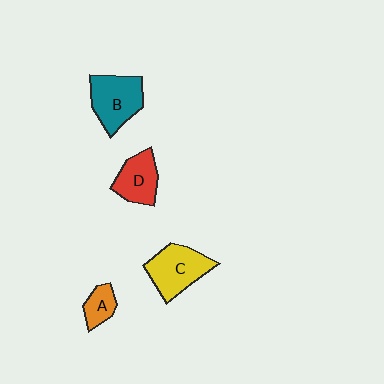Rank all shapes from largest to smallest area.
From largest to smallest: C (yellow), B (teal), D (red), A (orange).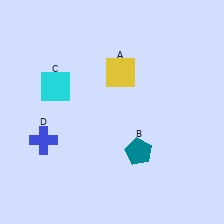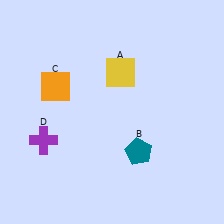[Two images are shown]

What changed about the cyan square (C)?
In Image 1, C is cyan. In Image 2, it changed to orange.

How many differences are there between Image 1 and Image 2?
There are 2 differences between the two images.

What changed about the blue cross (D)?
In Image 1, D is blue. In Image 2, it changed to purple.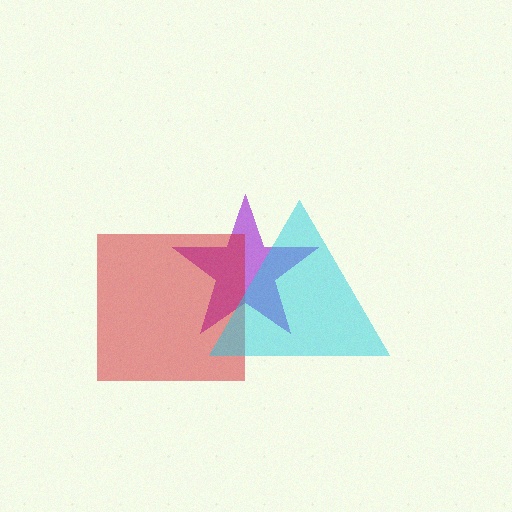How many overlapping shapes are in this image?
There are 3 overlapping shapes in the image.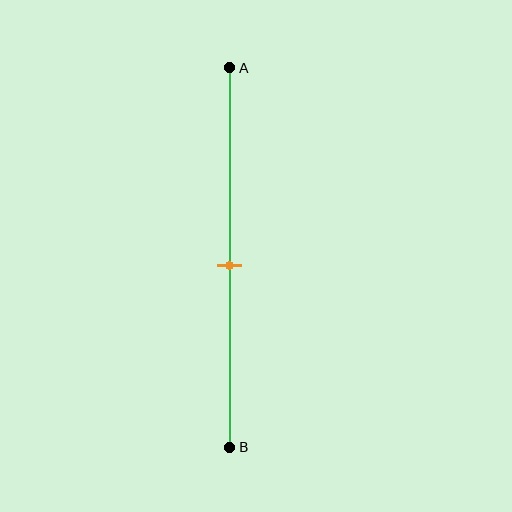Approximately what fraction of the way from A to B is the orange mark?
The orange mark is approximately 50% of the way from A to B.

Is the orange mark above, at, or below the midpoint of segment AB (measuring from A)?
The orange mark is approximately at the midpoint of segment AB.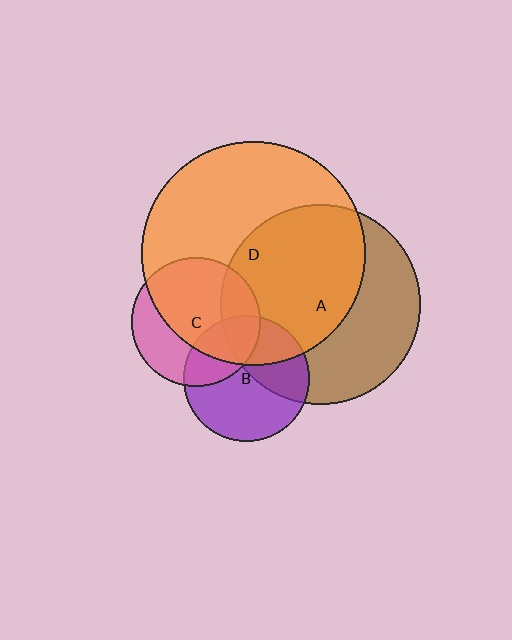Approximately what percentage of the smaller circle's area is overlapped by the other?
Approximately 65%.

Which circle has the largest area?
Circle D (orange).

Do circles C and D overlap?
Yes.